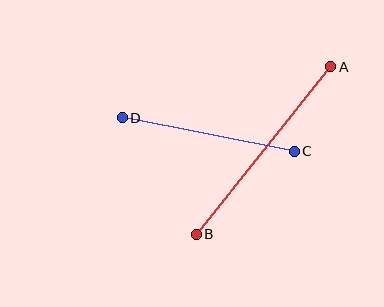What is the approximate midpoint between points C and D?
The midpoint is at approximately (208, 135) pixels.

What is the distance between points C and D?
The distance is approximately 175 pixels.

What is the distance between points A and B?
The distance is approximately 215 pixels.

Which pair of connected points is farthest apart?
Points A and B are farthest apart.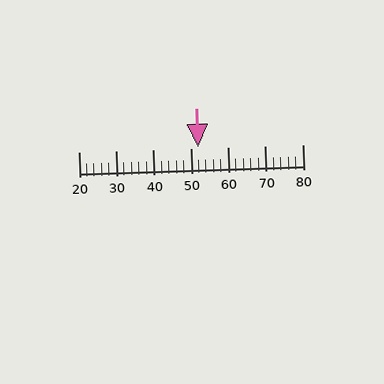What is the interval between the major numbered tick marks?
The major tick marks are spaced 10 units apart.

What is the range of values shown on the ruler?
The ruler shows values from 20 to 80.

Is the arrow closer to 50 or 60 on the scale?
The arrow is closer to 50.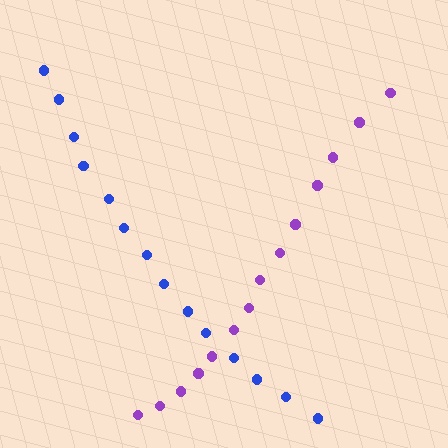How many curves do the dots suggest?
There are 2 distinct paths.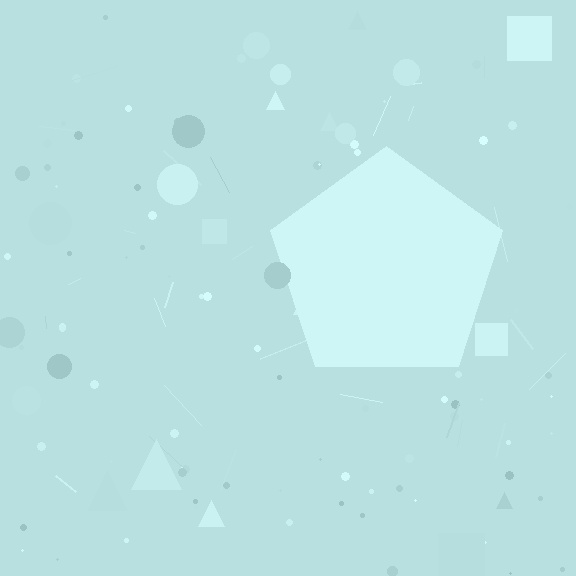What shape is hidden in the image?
A pentagon is hidden in the image.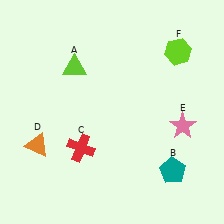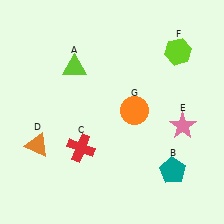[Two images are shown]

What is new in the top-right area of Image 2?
An orange circle (G) was added in the top-right area of Image 2.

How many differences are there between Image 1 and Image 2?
There is 1 difference between the two images.